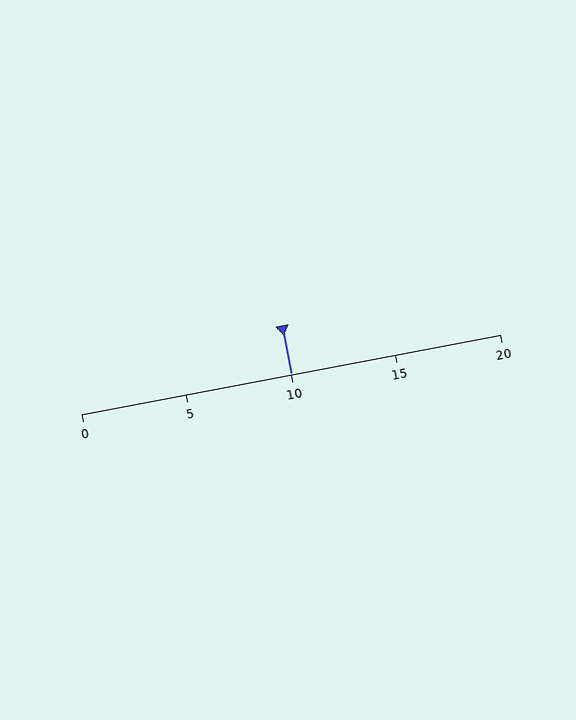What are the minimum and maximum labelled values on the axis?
The axis runs from 0 to 20.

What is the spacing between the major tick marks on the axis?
The major ticks are spaced 5 apart.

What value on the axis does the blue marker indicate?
The marker indicates approximately 10.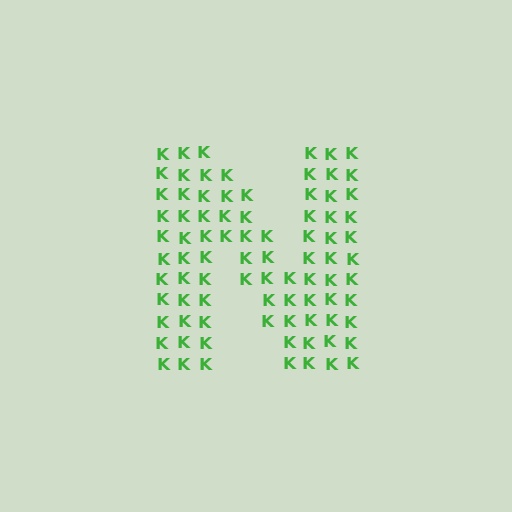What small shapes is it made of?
It is made of small letter K's.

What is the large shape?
The large shape is the letter N.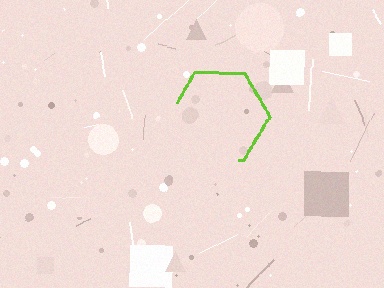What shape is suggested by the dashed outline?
The dashed outline suggests a hexagon.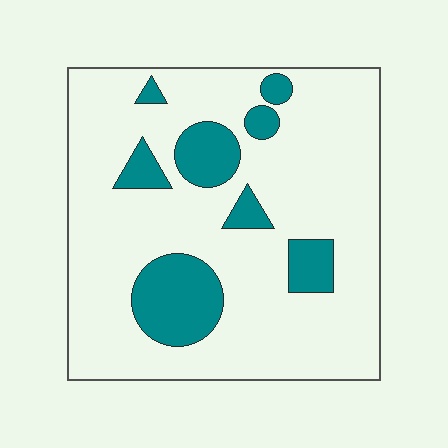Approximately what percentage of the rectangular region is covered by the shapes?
Approximately 20%.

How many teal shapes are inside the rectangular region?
8.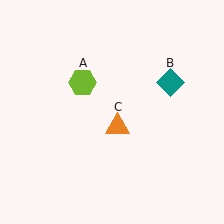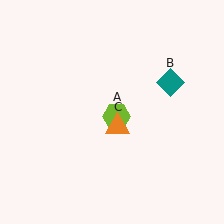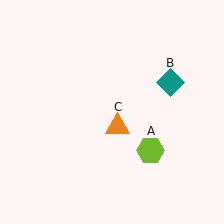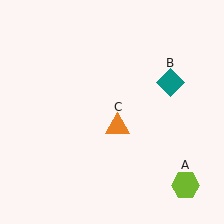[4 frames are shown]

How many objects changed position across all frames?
1 object changed position: lime hexagon (object A).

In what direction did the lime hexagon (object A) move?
The lime hexagon (object A) moved down and to the right.